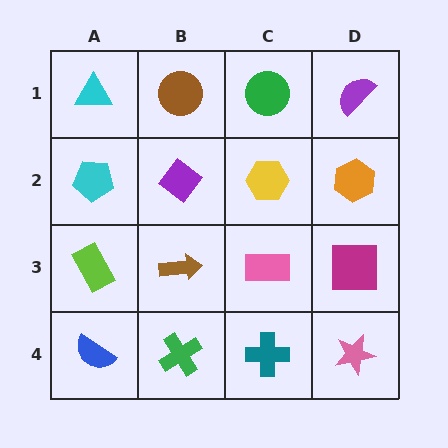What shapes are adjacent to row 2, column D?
A purple semicircle (row 1, column D), a magenta square (row 3, column D), a yellow hexagon (row 2, column C).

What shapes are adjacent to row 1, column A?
A cyan pentagon (row 2, column A), a brown circle (row 1, column B).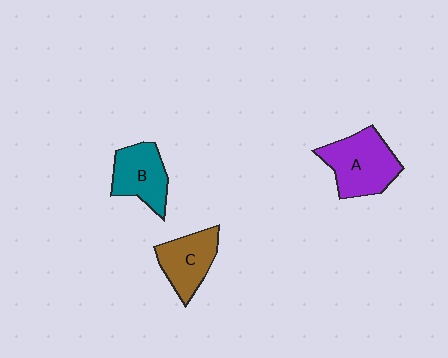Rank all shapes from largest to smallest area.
From largest to smallest: A (purple), B (teal), C (brown).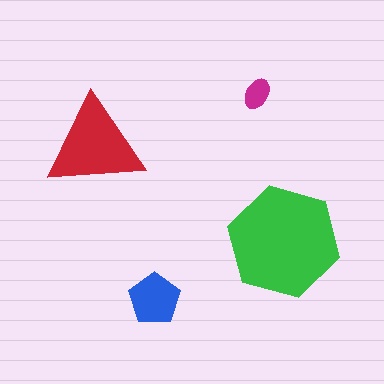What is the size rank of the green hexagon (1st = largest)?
1st.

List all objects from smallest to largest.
The magenta ellipse, the blue pentagon, the red triangle, the green hexagon.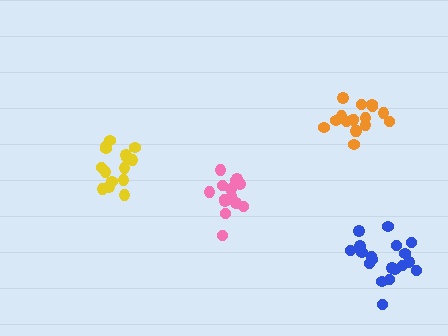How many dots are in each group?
Group 1: 19 dots, Group 2: 15 dots, Group 3: 14 dots, Group 4: 17 dots (65 total).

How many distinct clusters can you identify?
There are 4 distinct clusters.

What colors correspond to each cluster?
The clusters are colored: blue, yellow, pink, orange.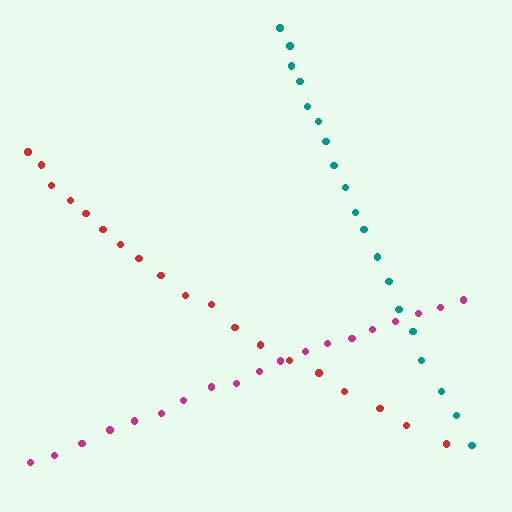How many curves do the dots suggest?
There are 3 distinct paths.